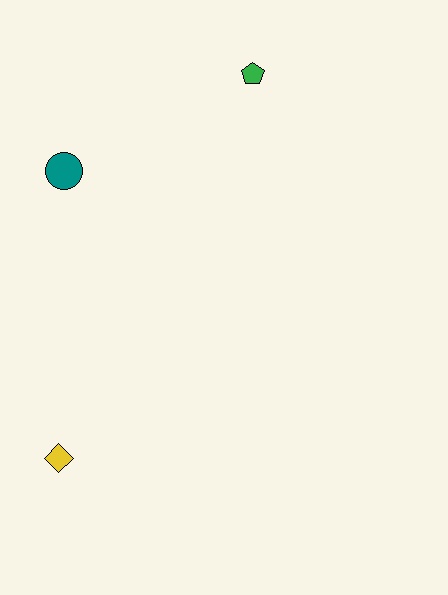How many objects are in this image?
There are 3 objects.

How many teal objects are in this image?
There is 1 teal object.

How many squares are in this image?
There are no squares.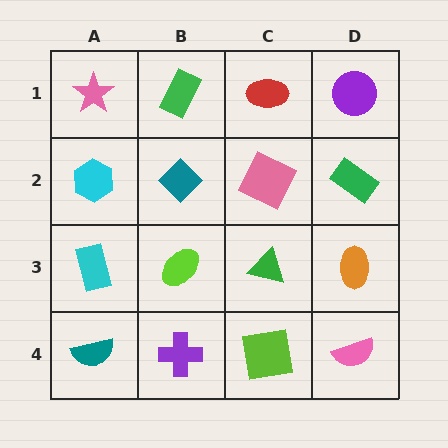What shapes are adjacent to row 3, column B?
A teal diamond (row 2, column B), a purple cross (row 4, column B), a cyan rectangle (row 3, column A), a green triangle (row 3, column C).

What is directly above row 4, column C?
A green triangle.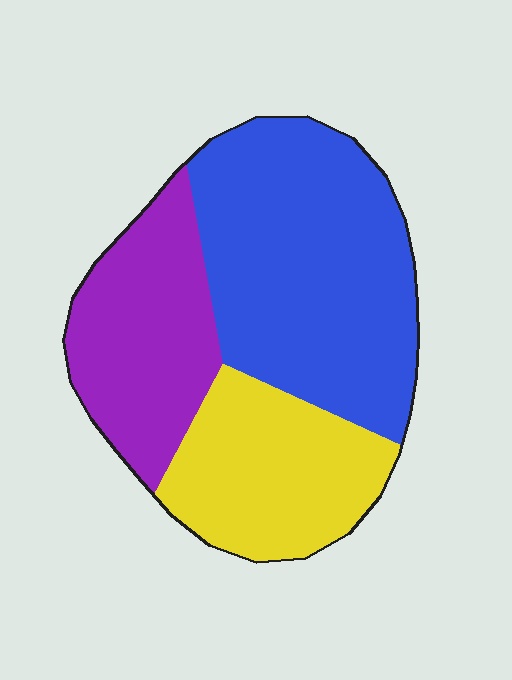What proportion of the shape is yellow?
Yellow takes up about one quarter (1/4) of the shape.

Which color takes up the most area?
Blue, at roughly 45%.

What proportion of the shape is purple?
Purple takes up about one quarter (1/4) of the shape.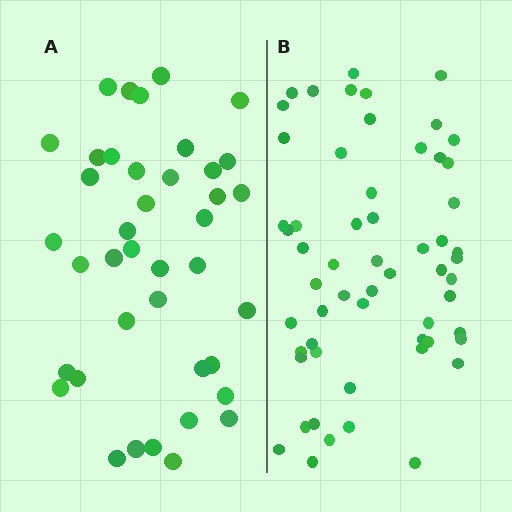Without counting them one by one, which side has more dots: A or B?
Region B (the right region) has more dots.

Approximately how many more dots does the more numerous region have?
Region B has approximately 20 more dots than region A.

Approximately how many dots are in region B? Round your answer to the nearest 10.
About 60 dots. (The exact count is 58, which rounds to 60.)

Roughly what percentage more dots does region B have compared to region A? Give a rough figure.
About 45% more.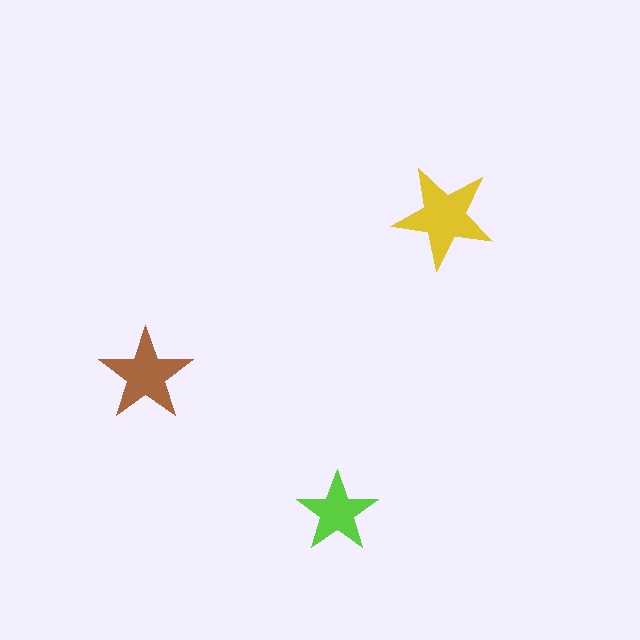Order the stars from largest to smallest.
the yellow one, the brown one, the lime one.